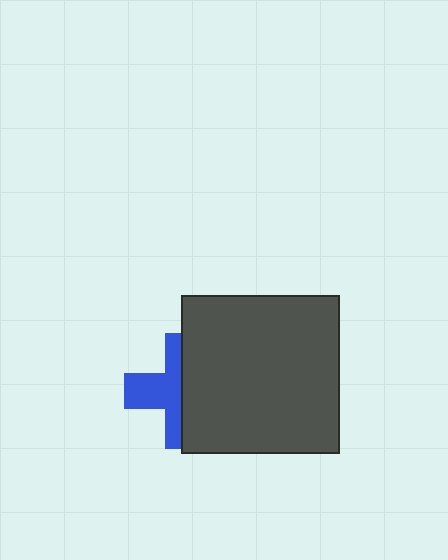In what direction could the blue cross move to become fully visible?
The blue cross could move left. That would shift it out from behind the dark gray square entirely.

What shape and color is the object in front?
The object in front is a dark gray square.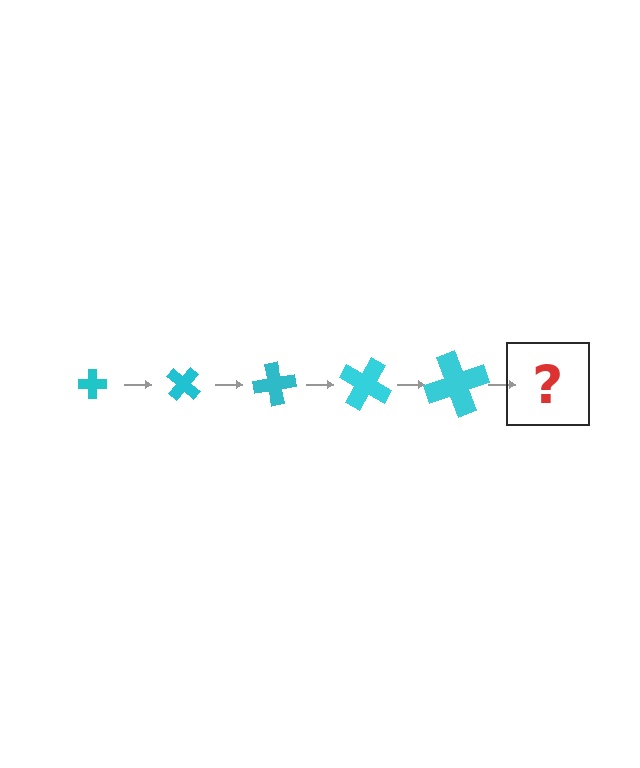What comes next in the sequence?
The next element should be a cross, larger than the previous one and rotated 200 degrees from the start.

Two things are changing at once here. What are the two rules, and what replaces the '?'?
The two rules are that the cross grows larger each step and it rotates 40 degrees each step. The '?' should be a cross, larger than the previous one and rotated 200 degrees from the start.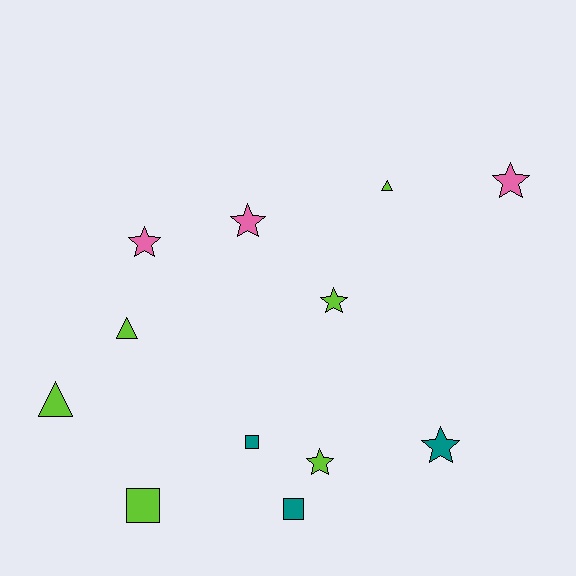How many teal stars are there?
There is 1 teal star.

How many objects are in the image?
There are 12 objects.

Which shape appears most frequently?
Star, with 6 objects.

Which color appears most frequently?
Lime, with 6 objects.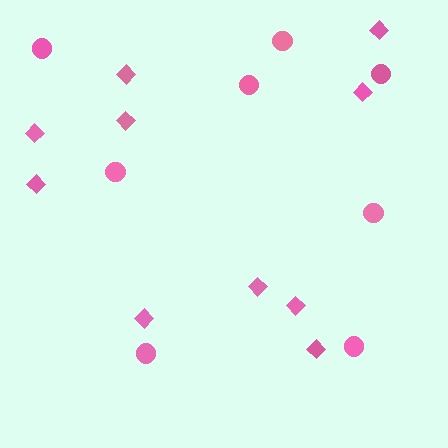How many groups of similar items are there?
There are 2 groups: one group of circles (8) and one group of diamonds (10).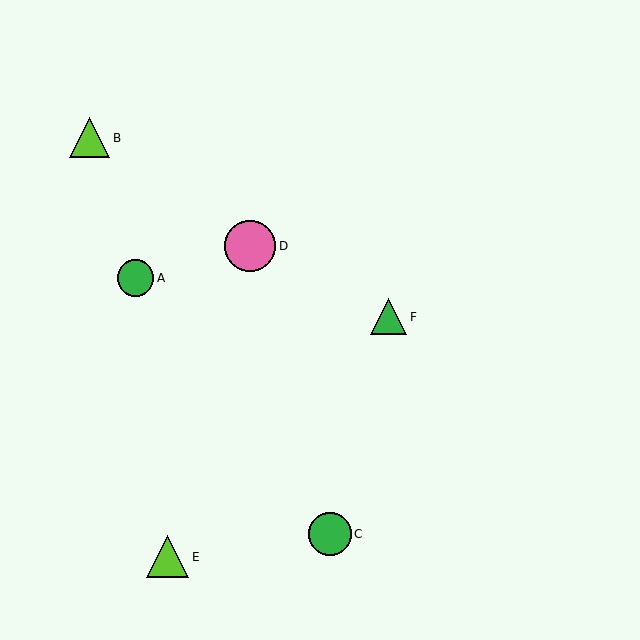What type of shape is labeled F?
Shape F is a green triangle.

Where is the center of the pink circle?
The center of the pink circle is at (250, 246).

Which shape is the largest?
The pink circle (labeled D) is the largest.